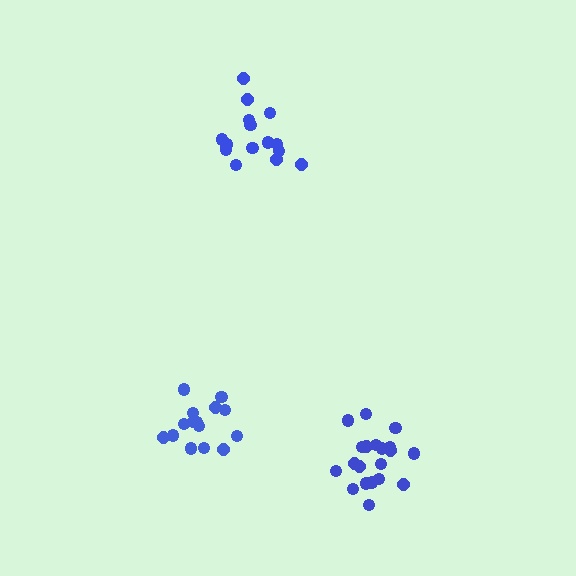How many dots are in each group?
Group 1: 16 dots, Group 2: 15 dots, Group 3: 20 dots (51 total).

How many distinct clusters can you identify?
There are 3 distinct clusters.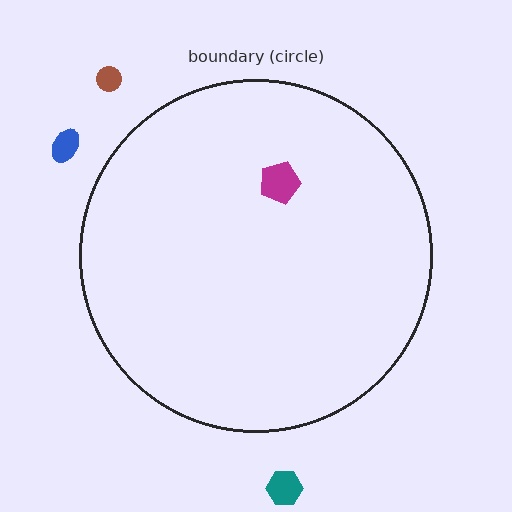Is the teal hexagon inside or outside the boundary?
Outside.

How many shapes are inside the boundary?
1 inside, 3 outside.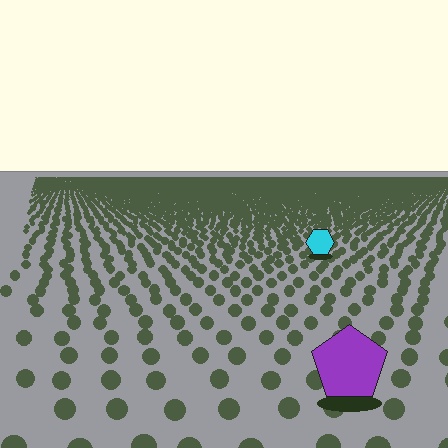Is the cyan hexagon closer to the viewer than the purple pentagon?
No. The purple pentagon is closer — you can tell from the texture gradient: the ground texture is coarser near it.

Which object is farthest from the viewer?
The cyan hexagon is farthest from the viewer. It appears smaller and the ground texture around it is denser.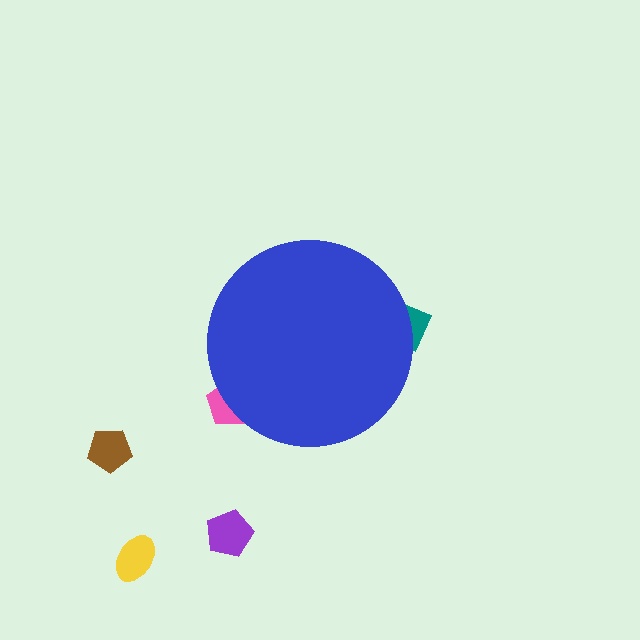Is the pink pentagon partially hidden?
Yes, the pink pentagon is partially hidden behind the blue circle.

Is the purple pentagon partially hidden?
No, the purple pentagon is fully visible.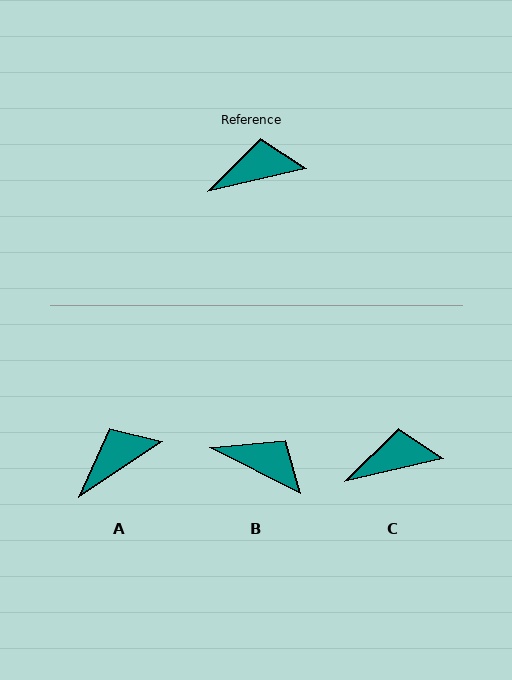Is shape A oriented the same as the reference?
No, it is off by about 21 degrees.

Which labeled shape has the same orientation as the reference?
C.